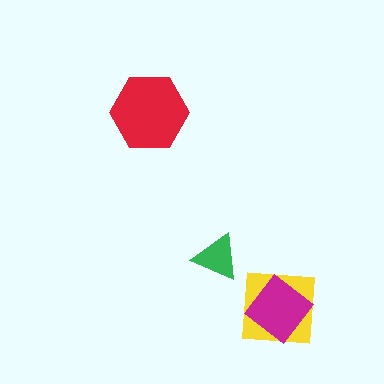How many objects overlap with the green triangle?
0 objects overlap with the green triangle.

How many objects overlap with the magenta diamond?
1 object overlaps with the magenta diamond.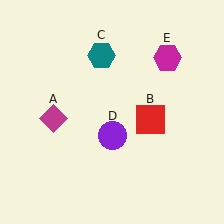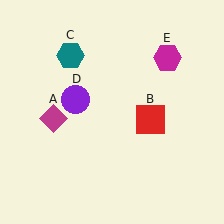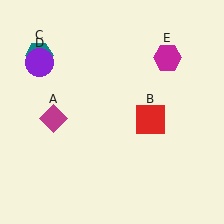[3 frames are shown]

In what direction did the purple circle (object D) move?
The purple circle (object D) moved up and to the left.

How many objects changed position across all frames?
2 objects changed position: teal hexagon (object C), purple circle (object D).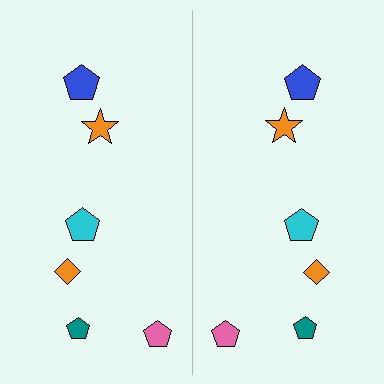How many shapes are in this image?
There are 12 shapes in this image.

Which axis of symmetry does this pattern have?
The pattern has a vertical axis of symmetry running through the center of the image.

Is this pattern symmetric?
Yes, this pattern has bilateral (reflection) symmetry.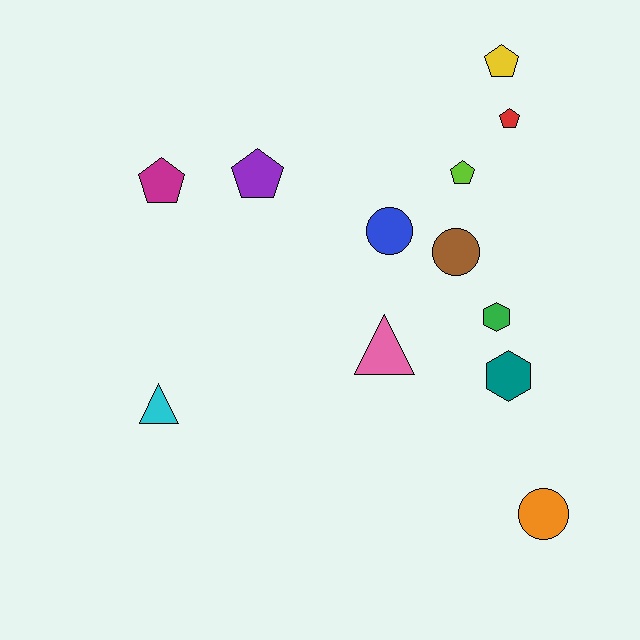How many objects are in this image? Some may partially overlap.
There are 12 objects.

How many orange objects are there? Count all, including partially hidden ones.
There is 1 orange object.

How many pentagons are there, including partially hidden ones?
There are 5 pentagons.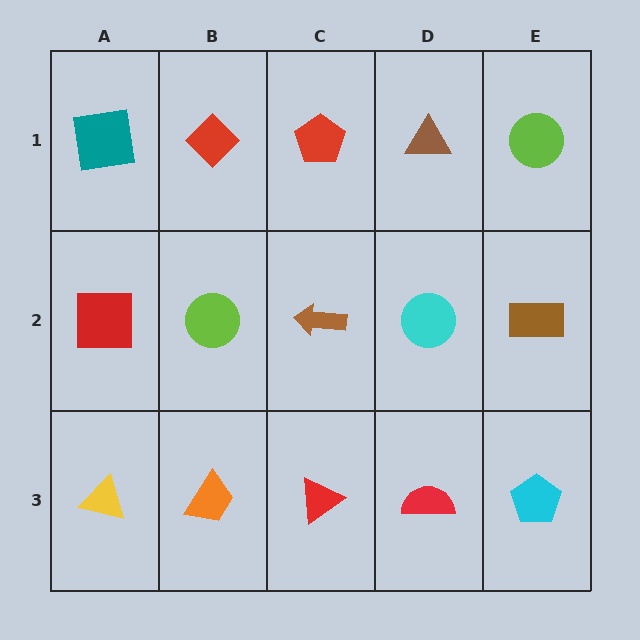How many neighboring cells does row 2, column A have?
3.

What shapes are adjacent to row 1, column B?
A lime circle (row 2, column B), a teal square (row 1, column A), a red pentagon (row 1, column C).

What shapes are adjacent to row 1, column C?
A brown arrow (row 2, column C), a red diamond (row 1, column B), a brown triangle (row 1, column D).